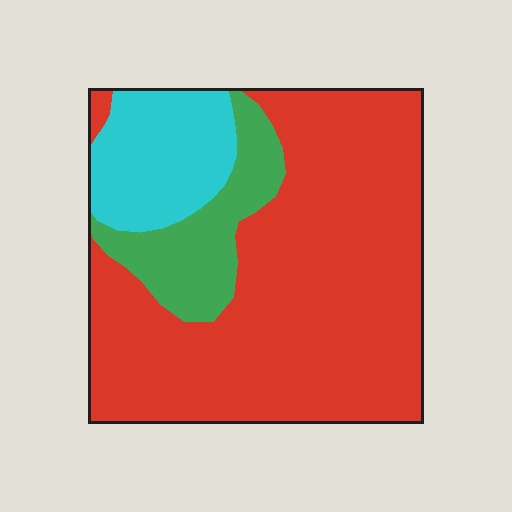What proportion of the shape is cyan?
Cyan takes up less than a sixth of the shape.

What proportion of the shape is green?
Green covers 14% of the shape.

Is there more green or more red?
Red.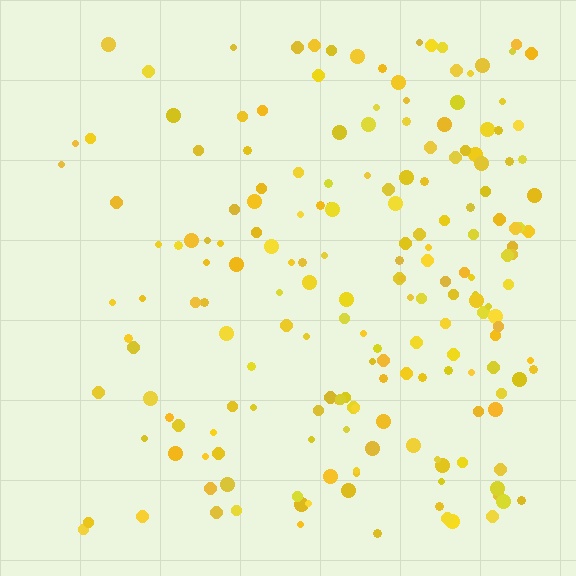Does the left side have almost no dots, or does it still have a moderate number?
Still a moderate number, just noticeably fewer than the right.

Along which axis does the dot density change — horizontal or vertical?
Horizontal.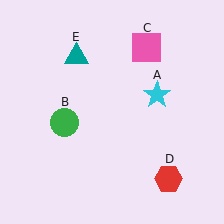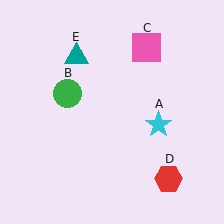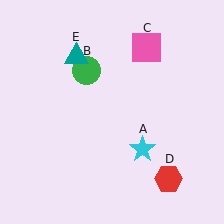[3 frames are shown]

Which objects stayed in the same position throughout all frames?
Pink square (object C) and red hexagon (object D) and teal triangle (object E) remained stationary.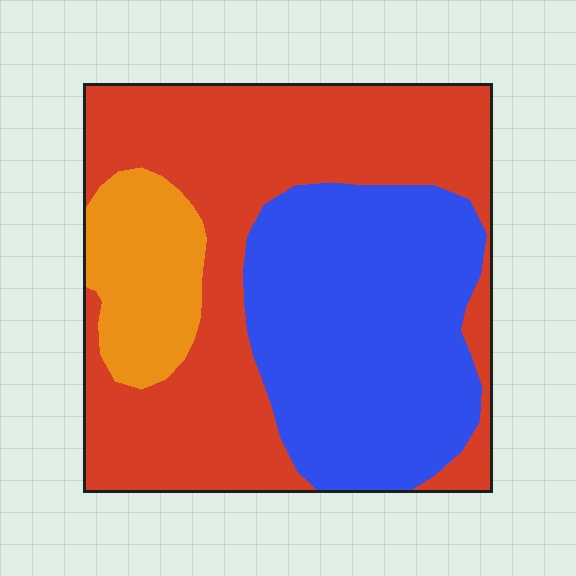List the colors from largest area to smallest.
From largest to smallest: red, blue, orange.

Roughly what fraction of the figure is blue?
Blue takes up between a third and a half of the figure.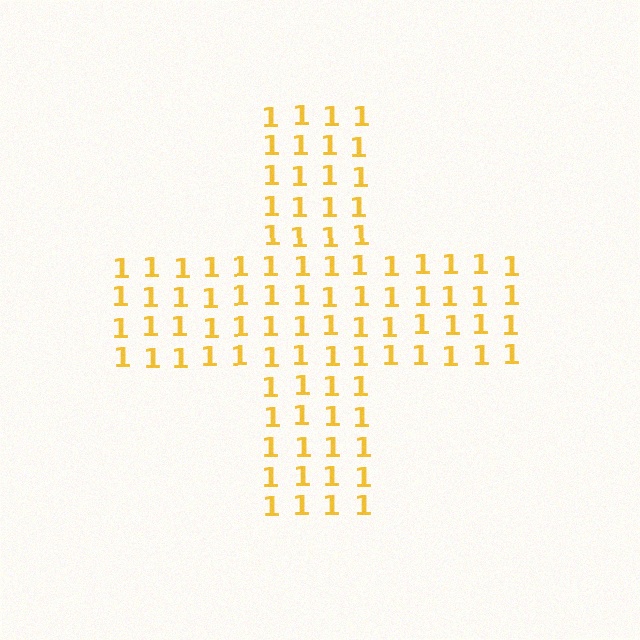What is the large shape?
The large shape is a cross.